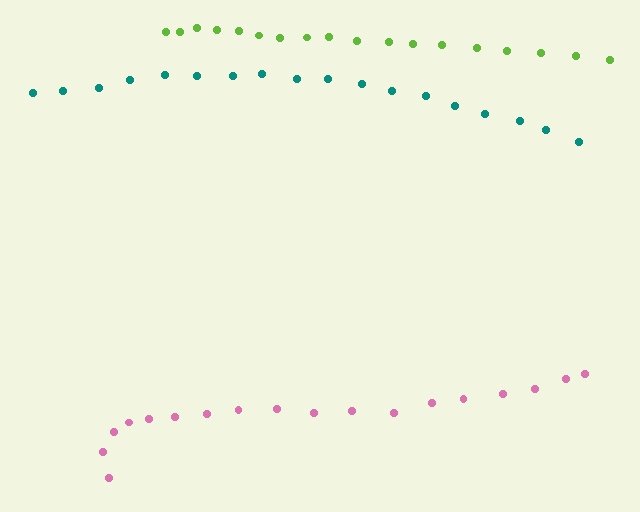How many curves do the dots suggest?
There are 3 distinct paths.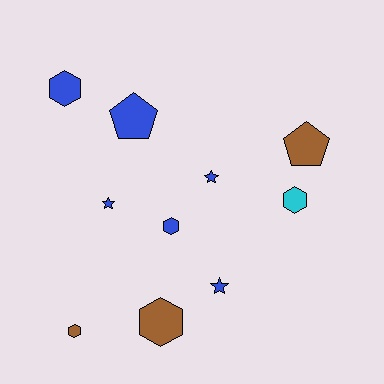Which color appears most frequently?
Blue, with 6 objects.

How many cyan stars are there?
There are no cyan stars.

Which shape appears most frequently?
Hexagon, with 5 objects.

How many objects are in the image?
There are 10 objects.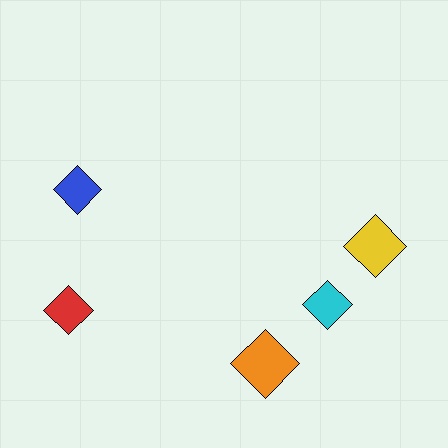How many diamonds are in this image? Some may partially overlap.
There are 5 diamonds.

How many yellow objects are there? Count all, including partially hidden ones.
There is 1 yellow object.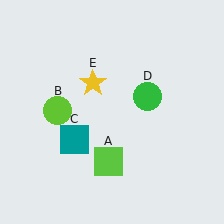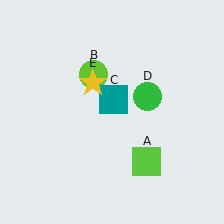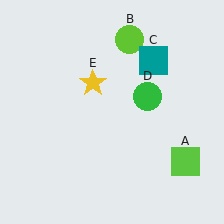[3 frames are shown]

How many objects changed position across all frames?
3 objects changed position: lime square (object A), lime circle (object B), teal square (object C).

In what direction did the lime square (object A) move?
The lime square (object A) moved right.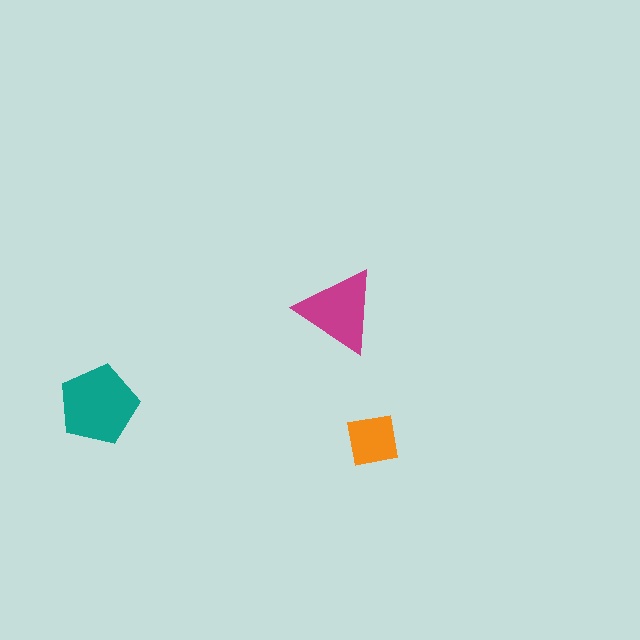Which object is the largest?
The teal pentagon.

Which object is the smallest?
The orange square.